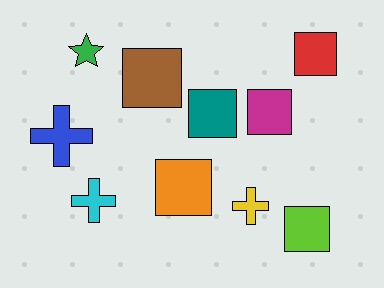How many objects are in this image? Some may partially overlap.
There are 10 objects.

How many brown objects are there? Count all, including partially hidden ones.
There is 1 brown object.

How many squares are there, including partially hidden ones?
There are 6 squares.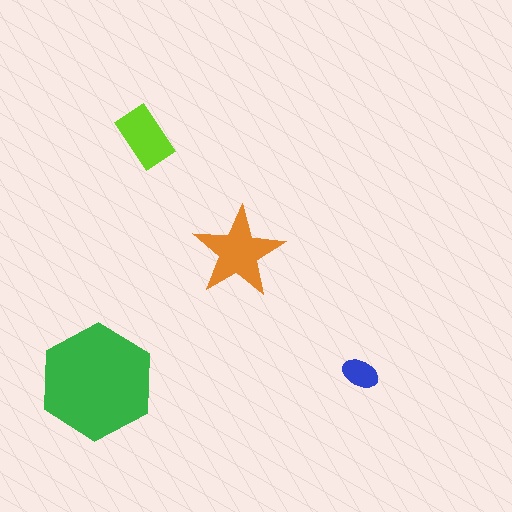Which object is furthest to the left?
The green hexagon is leftmost.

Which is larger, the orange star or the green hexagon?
The green hexagon.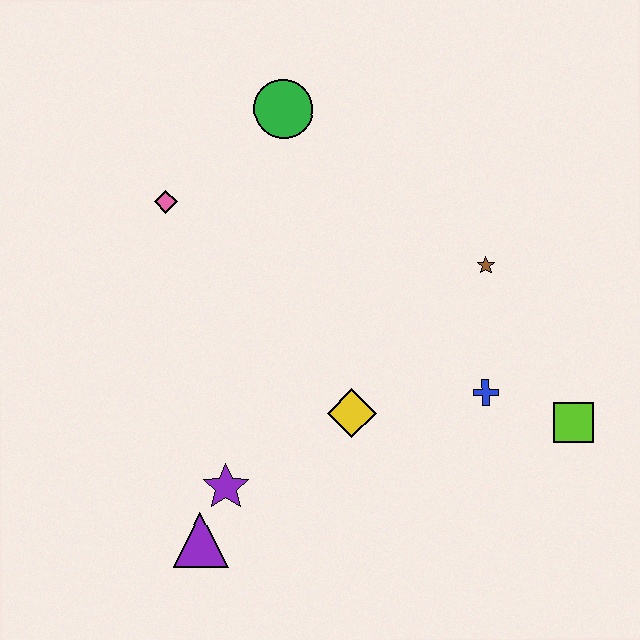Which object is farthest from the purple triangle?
The green circle is farthest from the purple triangle.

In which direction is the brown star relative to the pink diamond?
The brown star is to the right of the pink diamond.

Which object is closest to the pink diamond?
The green circle is closest to the pink diamond.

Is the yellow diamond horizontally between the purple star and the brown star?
Yes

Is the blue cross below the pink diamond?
Yes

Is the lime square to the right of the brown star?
Yes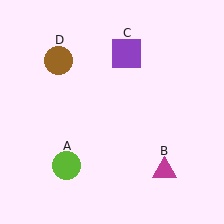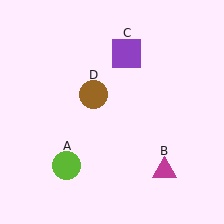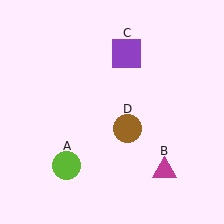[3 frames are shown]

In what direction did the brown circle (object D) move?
The brown circle (object D) moved down and to the right.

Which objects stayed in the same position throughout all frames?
Lime circle (object A) and magenta triangle (object B) and purple square (object C) remained stationary.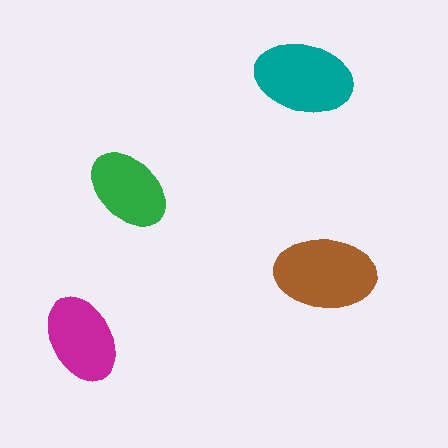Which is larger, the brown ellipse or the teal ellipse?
The brown one.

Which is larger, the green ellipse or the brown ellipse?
The brown one.